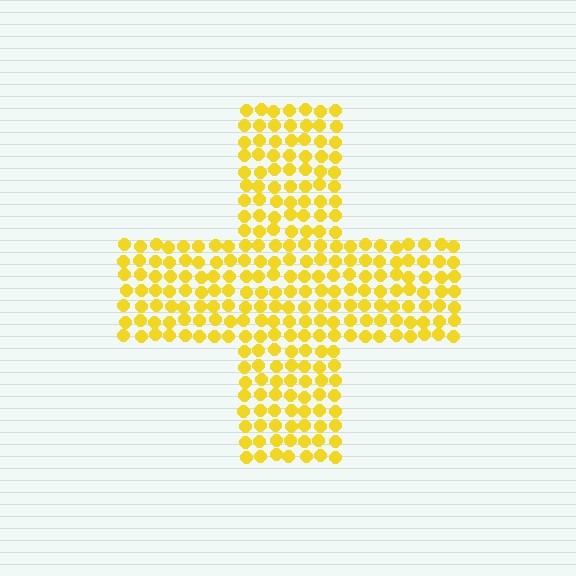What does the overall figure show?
The overall figure shows a cross.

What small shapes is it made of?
It is made of small circles.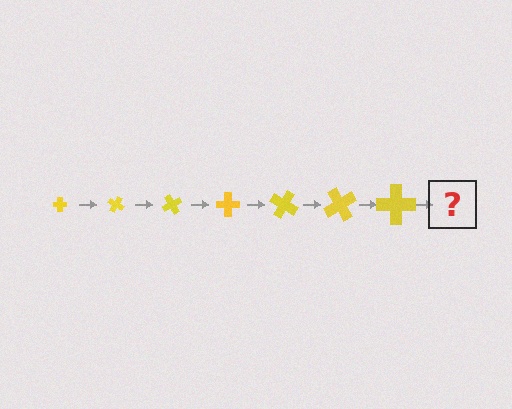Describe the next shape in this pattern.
It should be a cross, larger than the previous one and rotated 210 degrees from the start.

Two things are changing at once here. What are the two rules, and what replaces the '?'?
The two rules are that the cross grows larger each step and it rotates 30 degrees each step. The '?' should be a cross, larger than the previous one and rotated 210 degrees from the start.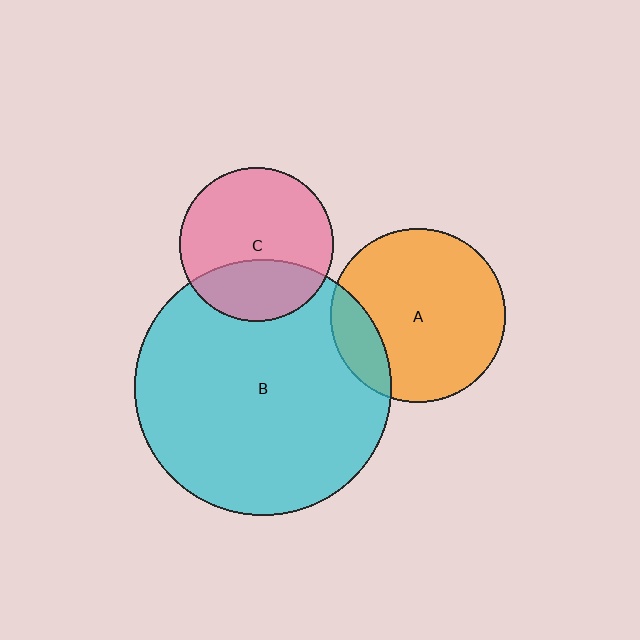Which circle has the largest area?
Circle B (cyan).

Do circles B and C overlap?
Yes.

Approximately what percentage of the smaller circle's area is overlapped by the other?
Approximately 30%.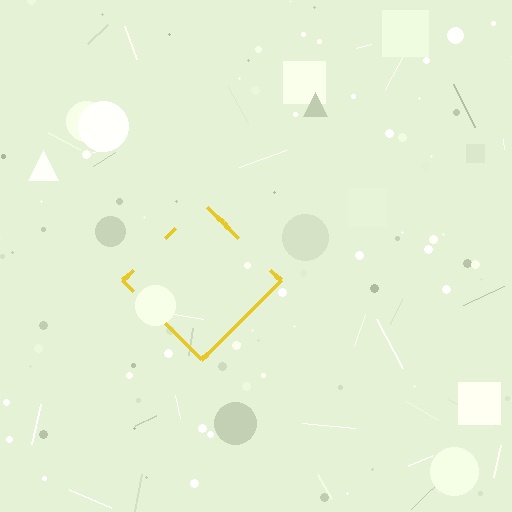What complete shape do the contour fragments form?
The contour fragments form a diamond.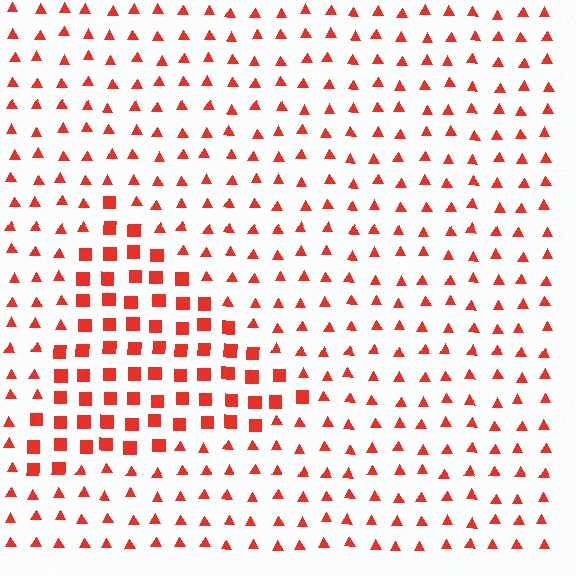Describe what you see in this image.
The image is filled with small red elements arranged in a uniform grid. A triangle-shaped region contains squares, while the surrounding area contains triangles. The boundary is defined purely by the change in element shape.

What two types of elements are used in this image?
The image uses squares inside the triangle region and triangles outside it.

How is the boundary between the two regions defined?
The boundary is defined by a change in element shape: squares inside vs. triangles outside. All elements share the same color and spacing.